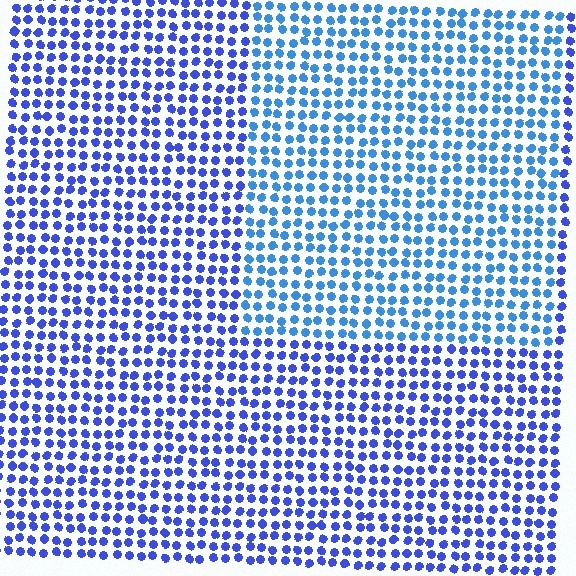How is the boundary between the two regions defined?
The boundary is defined purely by a slight shift in hue (about 26 degrees). Spacing, size, and orientation are identical on both sides.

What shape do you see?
I see a rectangle.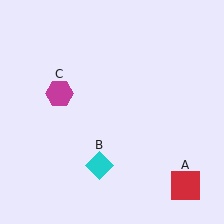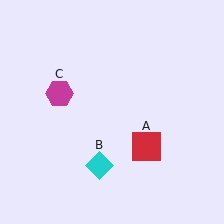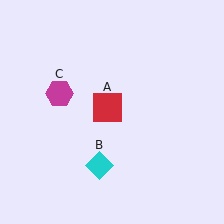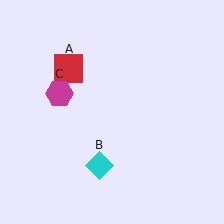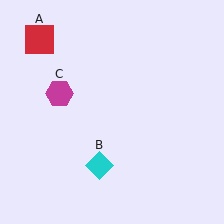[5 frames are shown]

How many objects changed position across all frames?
1 object changed position: red square (object A).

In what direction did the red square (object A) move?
The red square (object A) moved up and to the left.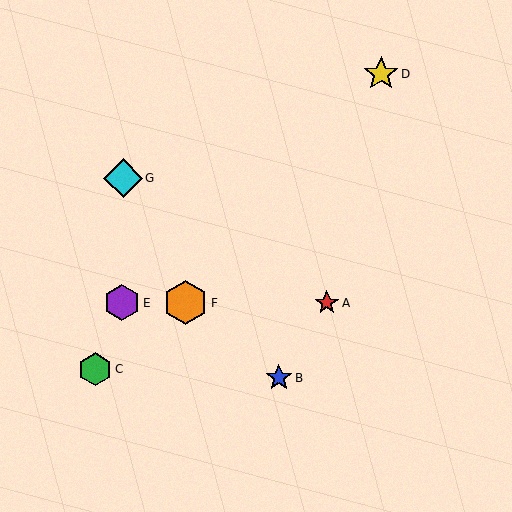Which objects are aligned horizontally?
Objects A, E, F are aligned horizontally.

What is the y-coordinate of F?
Object F is at y≈303.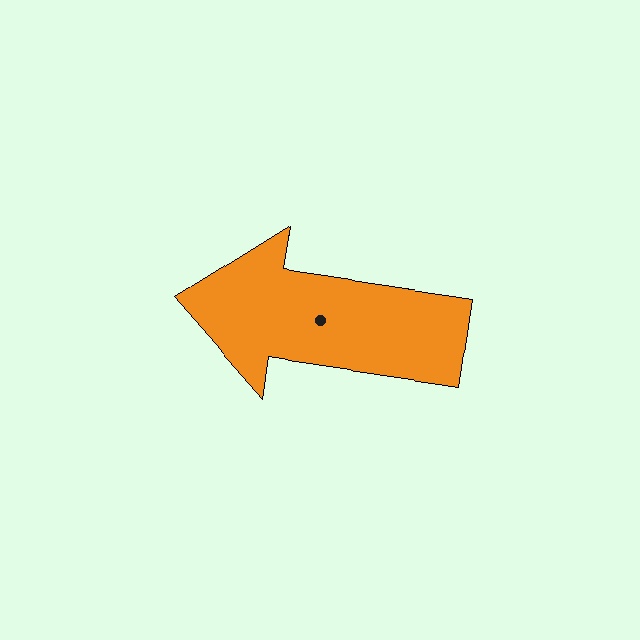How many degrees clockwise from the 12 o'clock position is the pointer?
Approximately 278 degrees.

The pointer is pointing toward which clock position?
Roughly 9 o'clock.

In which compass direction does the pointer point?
West.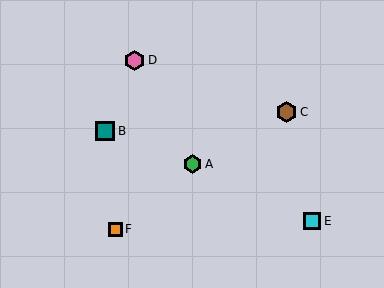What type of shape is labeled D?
Shape D is a pink hexagon.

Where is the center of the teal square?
The center of the teal square is at (105, 131).